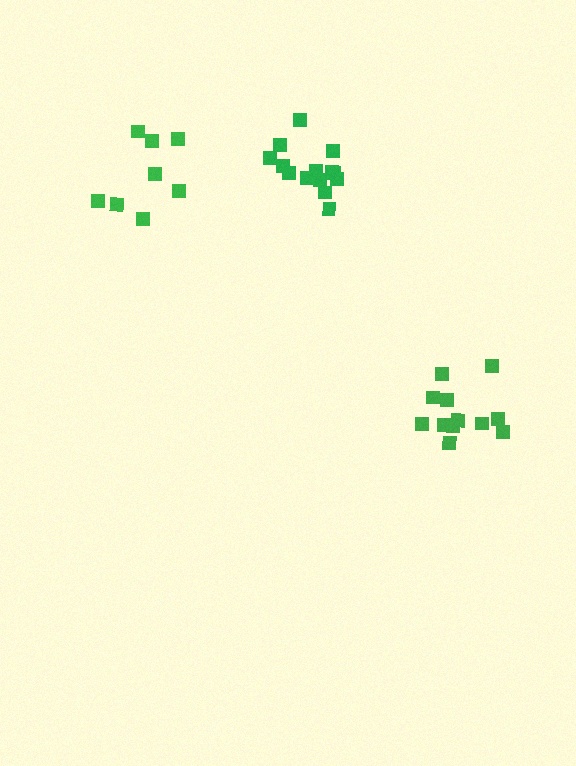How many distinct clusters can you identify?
There are 3 distinct clusters.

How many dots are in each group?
Group 1: 14 dots, Group 2: 12 dots, Group 3: 8 dots (34 total).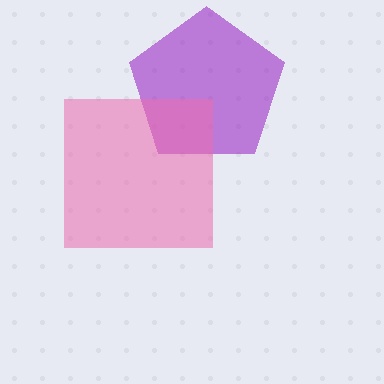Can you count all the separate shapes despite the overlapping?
Yes, there are 2 separate shapes.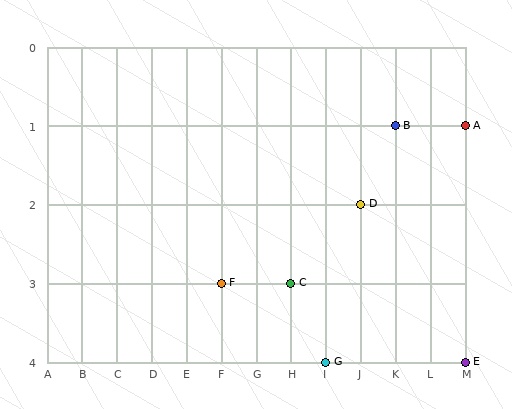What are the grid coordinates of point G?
Point G is at grid coordinates (I, 4).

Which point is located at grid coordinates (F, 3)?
Point F is at (F, 3).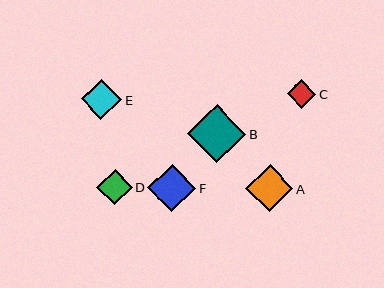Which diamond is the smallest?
Diamond C is the smallest with a size of approximately 29 pixels.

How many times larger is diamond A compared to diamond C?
Diamond A is approximately 1.6 times the size of diamond C.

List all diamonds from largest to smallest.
From largest to smallest: B, F, A, E, D, C.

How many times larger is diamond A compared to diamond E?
Diamond A is approximately 1.2 times the size of diamond E.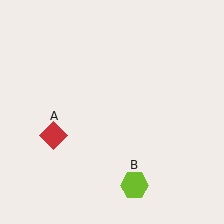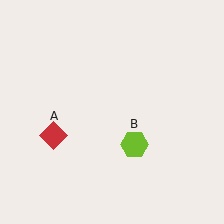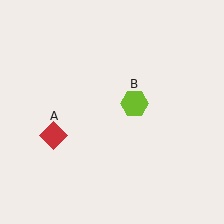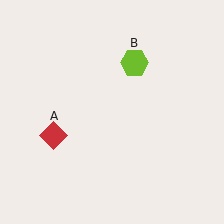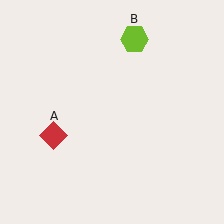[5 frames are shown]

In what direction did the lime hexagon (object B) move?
The lime hexagon (object B) moved up.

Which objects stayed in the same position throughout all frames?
Red diamond (object A) remained stationary.